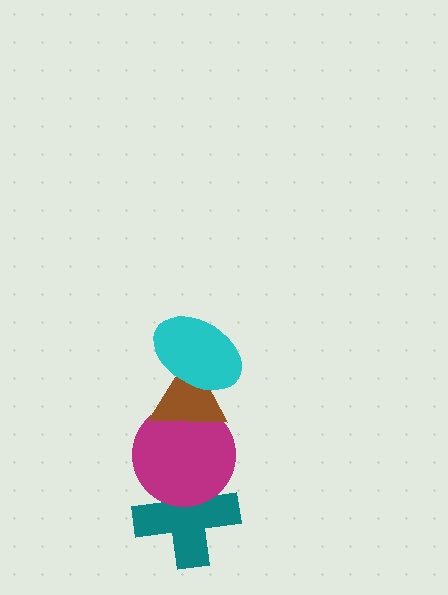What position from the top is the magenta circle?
The magenta circle is 3rd from the top.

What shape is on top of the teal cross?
The magenta circle is on top of the teal cross.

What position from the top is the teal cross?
The teal cross is 4th from the top.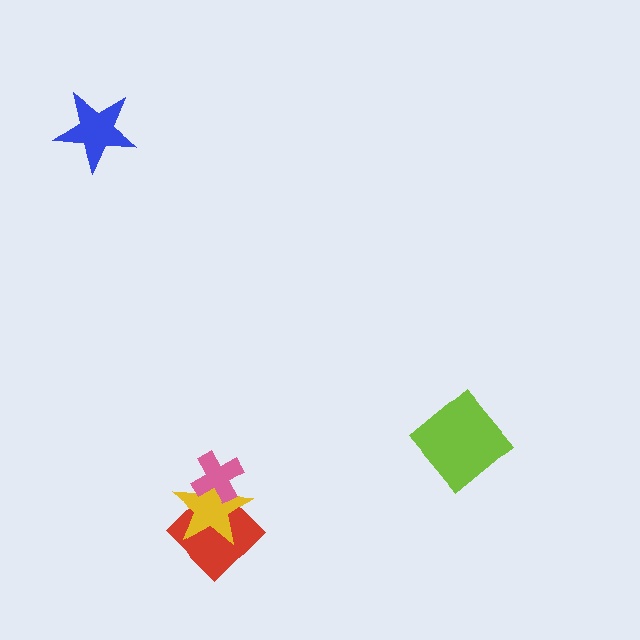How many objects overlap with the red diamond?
2 objects overlap with the red diamond.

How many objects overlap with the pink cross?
2 objects overlap with the pink cross.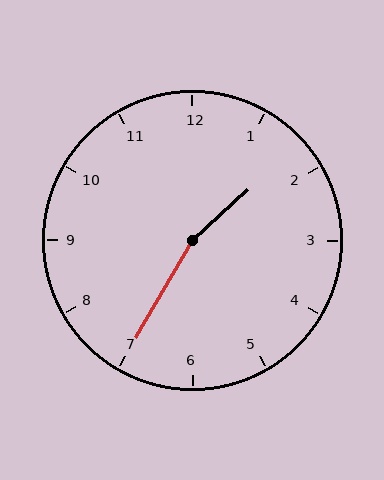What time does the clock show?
1:35.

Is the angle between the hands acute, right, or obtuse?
It is obtuse.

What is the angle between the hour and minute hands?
Approximately 162 degrees.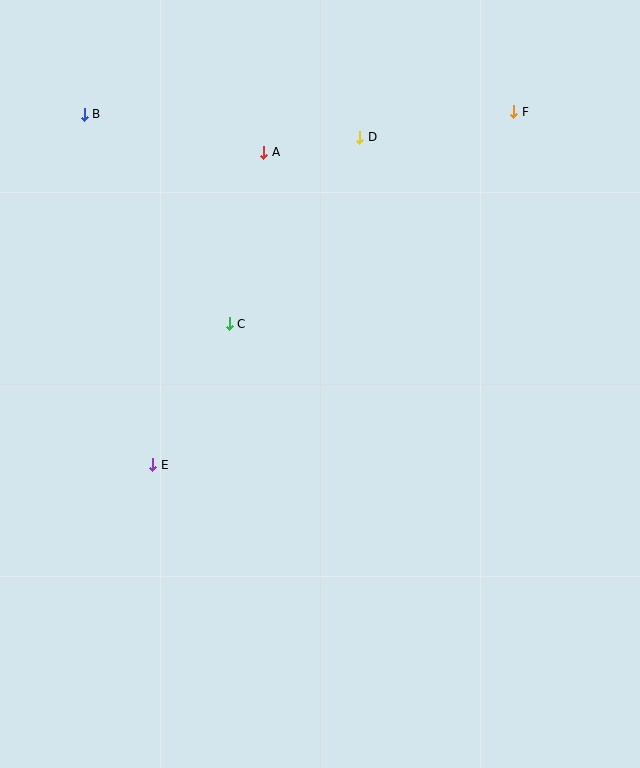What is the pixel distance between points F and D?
The distance between F and D is 156 pixels.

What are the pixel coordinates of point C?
Point C is at (229, 324).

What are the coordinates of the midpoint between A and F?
The midpoint between A and F is at (389, 132).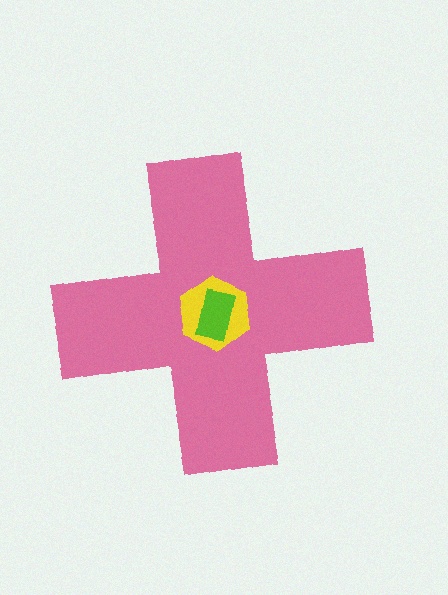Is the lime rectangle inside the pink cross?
Yes.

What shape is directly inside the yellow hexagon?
The lime rectangle.